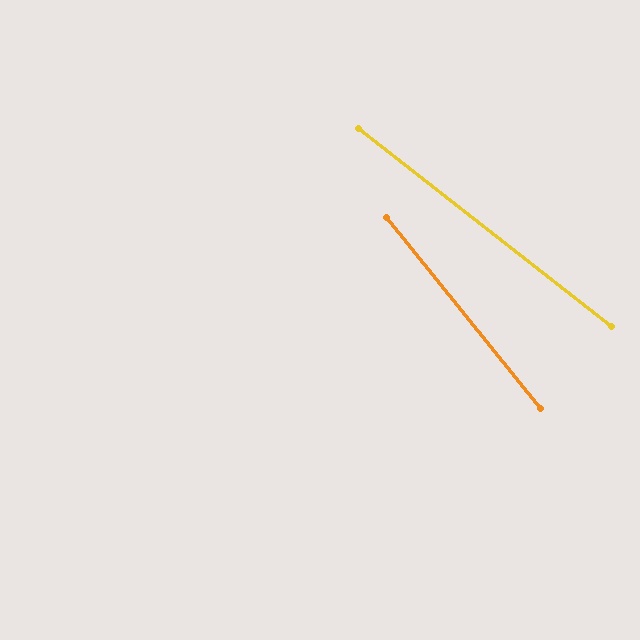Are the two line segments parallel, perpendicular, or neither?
Neither parallel nor perpendicular — they differ by about 13°.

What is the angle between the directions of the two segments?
Approximately 13 degrees.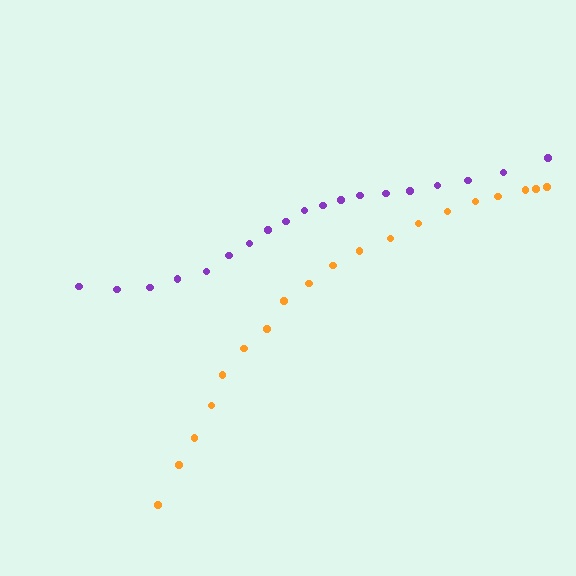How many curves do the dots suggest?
There are 2 distinct paths.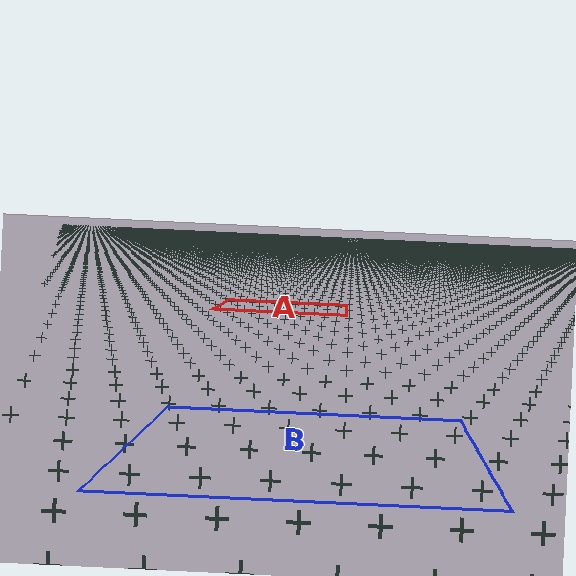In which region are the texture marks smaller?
The texture marks are smaller in region A, because it is farther away.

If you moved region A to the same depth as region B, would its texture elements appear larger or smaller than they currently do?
They would appear larger. At a closer depth, the same texture elements are projected at a bigger on-screen size.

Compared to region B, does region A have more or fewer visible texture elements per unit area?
Region A has more texture elements per unit area — they are packed more densely because it is farther away.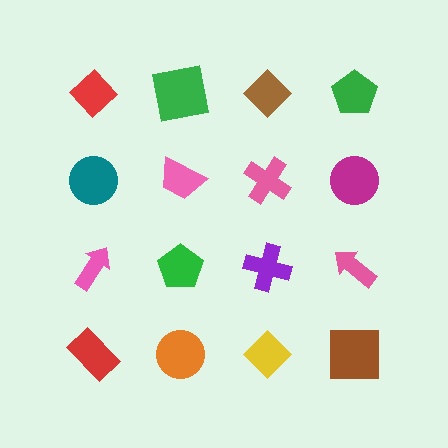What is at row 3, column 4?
A pink arrow.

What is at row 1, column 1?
A red diamond.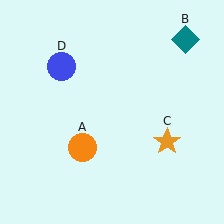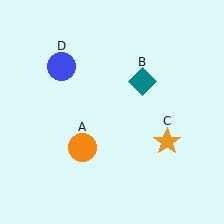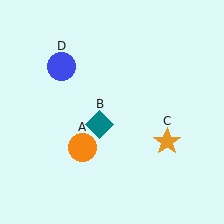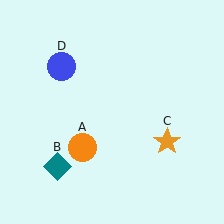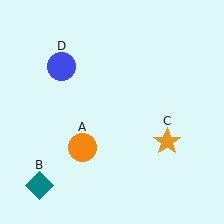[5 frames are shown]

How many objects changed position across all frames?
1 object changed position: teal diamond (object B).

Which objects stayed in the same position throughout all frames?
Orange circle (object A) and orange star (object C) and blue circle (object D) remained stationary.